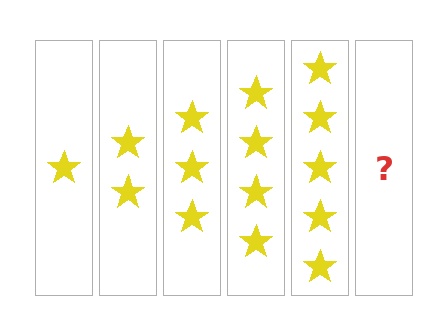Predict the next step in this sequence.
The next step is 6 stars.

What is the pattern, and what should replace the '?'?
The pattern is that each step adds one more star. The '?' should be 6 stars.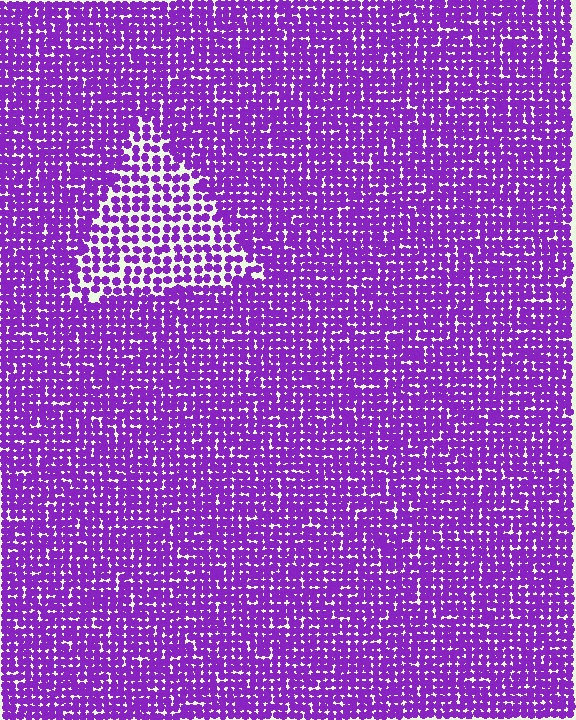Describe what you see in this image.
The image contains small purple elements arranged at two different densities. A triangle-shaped region is visible where the elements are less densely packed than the surrounding area.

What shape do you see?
I see a triangle.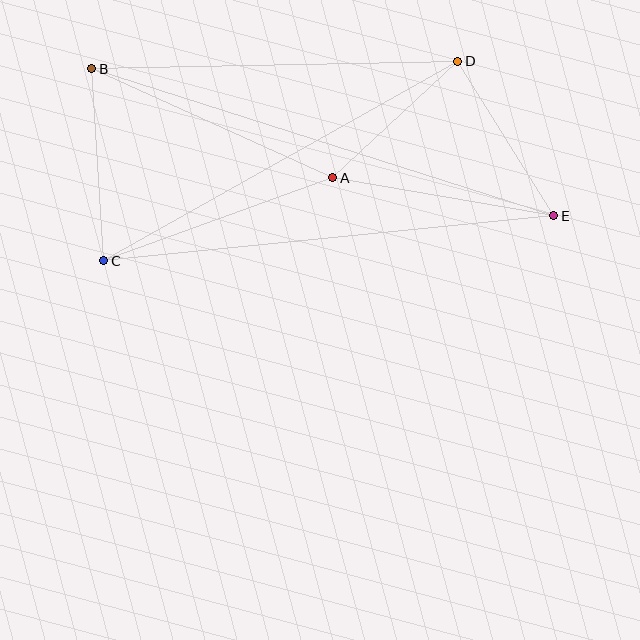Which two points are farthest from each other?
Points B and E are farthest from each other.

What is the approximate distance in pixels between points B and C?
The distance between B and C is approximately 192 pixels.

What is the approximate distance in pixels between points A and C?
The distance between A and C is approximately 244 pixels.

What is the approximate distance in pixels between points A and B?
The distance between A and B is approximately 265 pixels.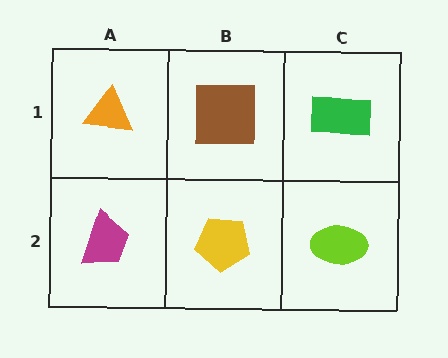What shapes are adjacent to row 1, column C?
A lime ellipse (row 2, column C), a brown square (row 1, column B).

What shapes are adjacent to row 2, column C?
A green rectangle (row 1, column C), a yellow pentagon (row 2, column B).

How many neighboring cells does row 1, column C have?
2.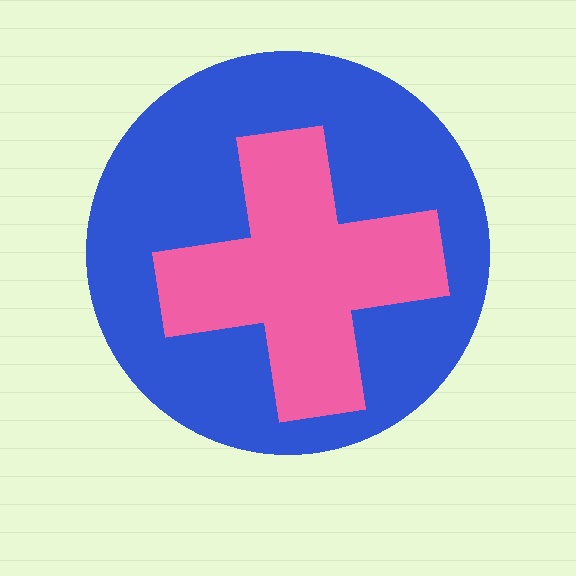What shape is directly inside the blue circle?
The pink cross.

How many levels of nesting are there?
2.